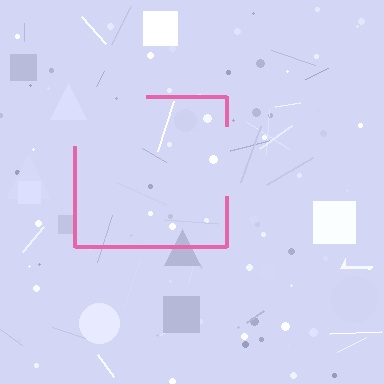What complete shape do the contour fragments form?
The contour fragments form a square.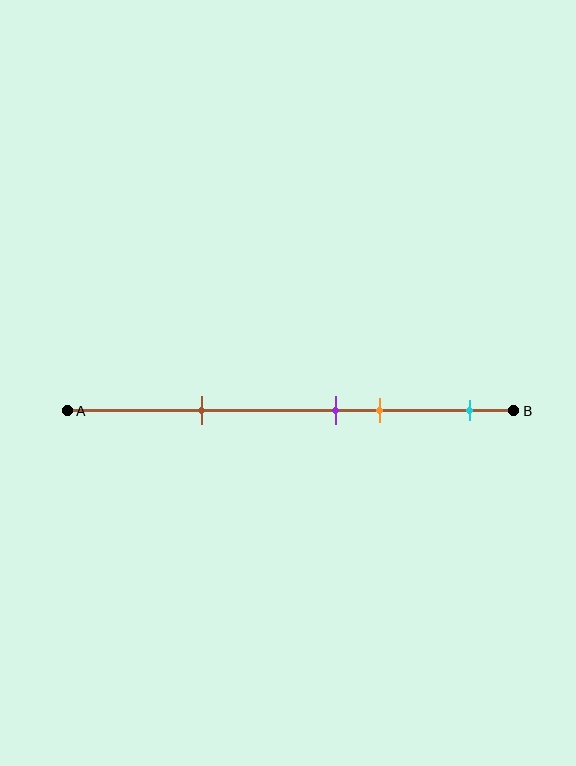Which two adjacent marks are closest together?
The purple and orange marks are the closest adjacent pair.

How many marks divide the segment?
There are 4 marks dividing the segment.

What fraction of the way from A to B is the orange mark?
The orange mark is approximately 70% (0.7) of the way from A to B.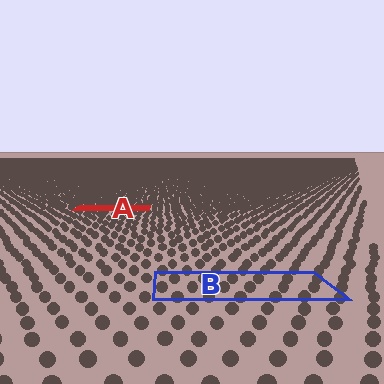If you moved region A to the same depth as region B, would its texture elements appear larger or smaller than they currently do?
They would appear larger. At a closer depth, the same texture elements are projected at a bigger on-screen size.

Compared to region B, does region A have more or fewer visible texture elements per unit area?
Region A has more texture elements per unit area — they are packed more densely because it is farther away.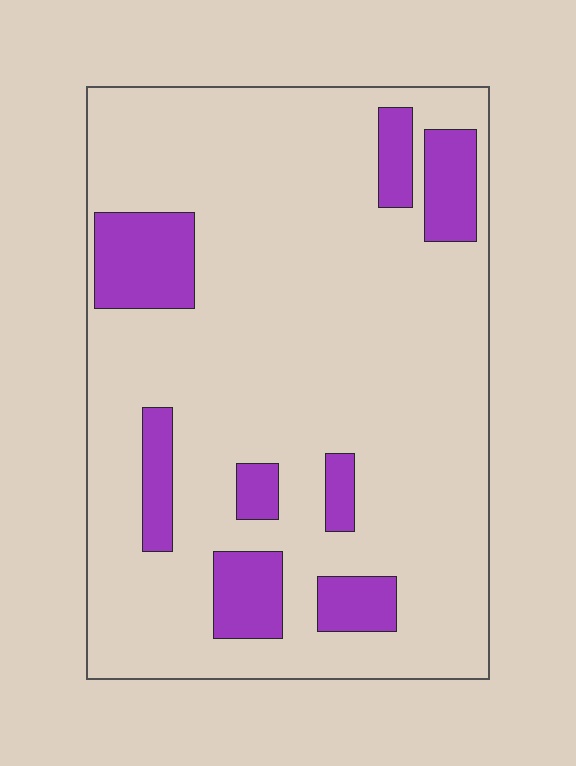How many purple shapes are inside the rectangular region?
8.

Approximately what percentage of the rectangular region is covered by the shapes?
Approximately 15%.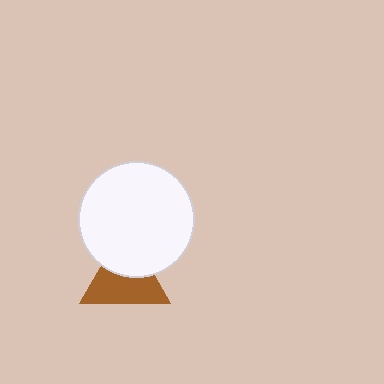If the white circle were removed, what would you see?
You would see the complete brown triangle.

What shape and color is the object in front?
The object in front is a white circle.